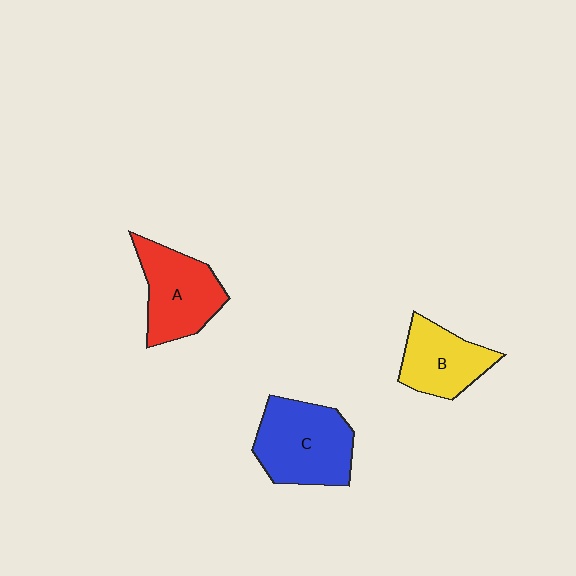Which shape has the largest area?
Shape C (blue).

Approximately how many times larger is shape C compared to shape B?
Approximately 1.4 times.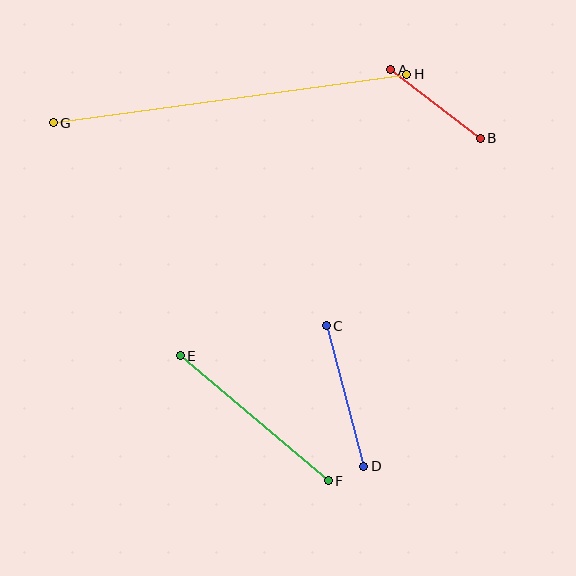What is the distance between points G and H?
The distance is approximately 357 pixels.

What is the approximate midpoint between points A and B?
The midpoint is at approximately (436, 104) pixels.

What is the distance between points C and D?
The distance is approximately 145 pixels.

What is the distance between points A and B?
The distance is approximately 113 pixels.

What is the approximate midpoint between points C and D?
The midpoint is at approximately (345, 396) pixels.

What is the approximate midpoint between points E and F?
The midpoint is at approximately (254, 418) pixels.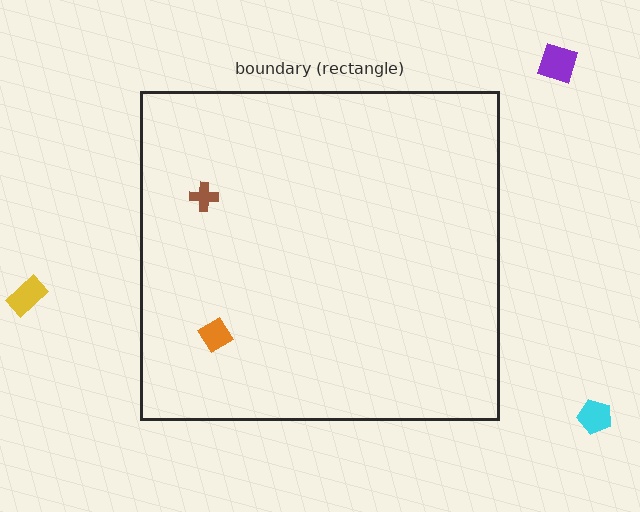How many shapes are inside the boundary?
2 inside, 3 outside.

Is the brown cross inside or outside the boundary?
Inside.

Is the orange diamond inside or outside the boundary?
Inside.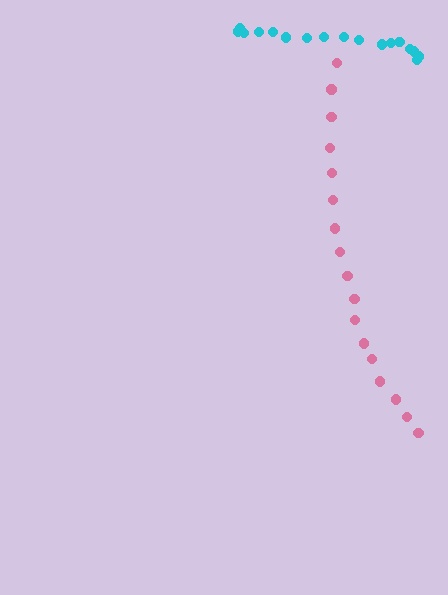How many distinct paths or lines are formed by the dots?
There are 2 distinct paths.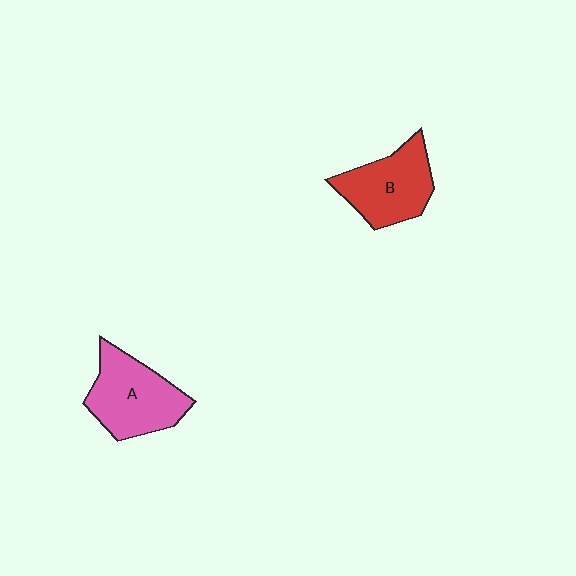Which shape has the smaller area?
Shape B (red).